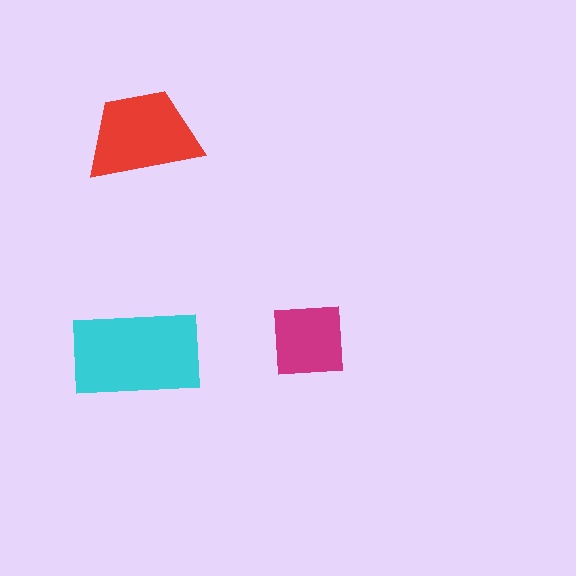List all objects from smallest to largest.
The magenta square, the red trapezoid, the cyan rectangle.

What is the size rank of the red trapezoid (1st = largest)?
2nd.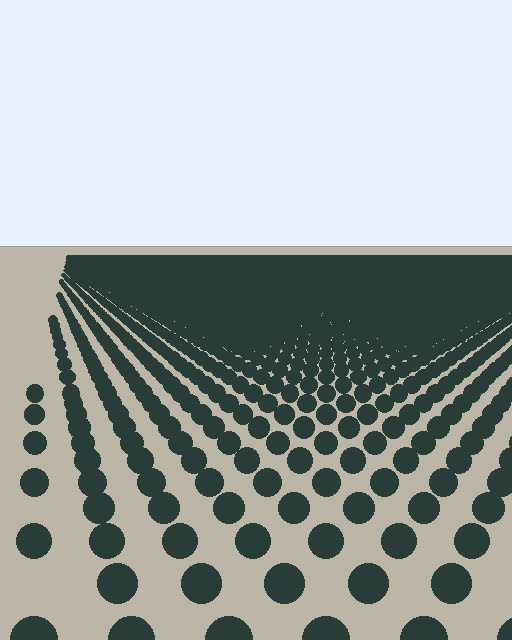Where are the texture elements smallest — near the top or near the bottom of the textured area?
Near the top.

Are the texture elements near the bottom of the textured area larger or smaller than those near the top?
Larger. Near the bottom, elements are closer to the viewer and appear at a bigger on-screen size.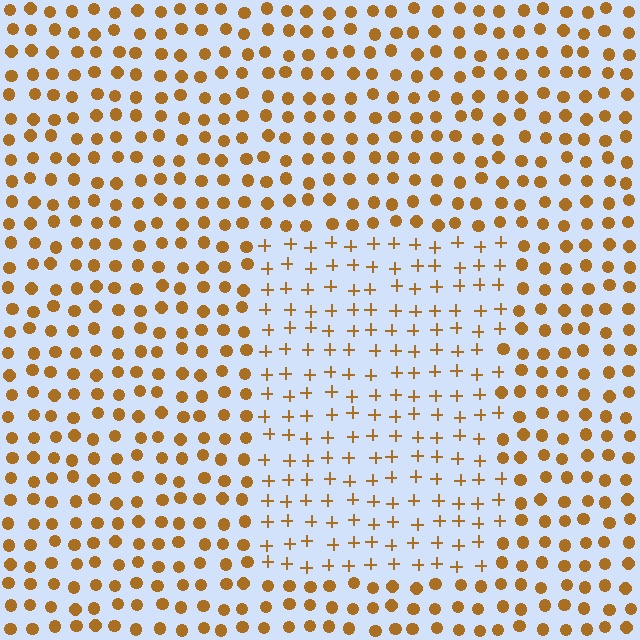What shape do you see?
I see a rectangle.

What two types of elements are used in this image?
The image uses plus signs inside the rectangle region and circles outside it.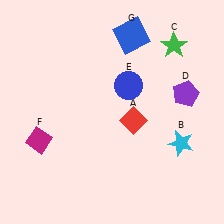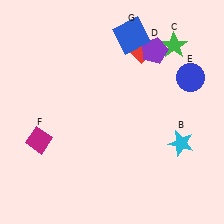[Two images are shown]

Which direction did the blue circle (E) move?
The blue circle (E) moved right.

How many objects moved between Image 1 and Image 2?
3 objects moved between the two images.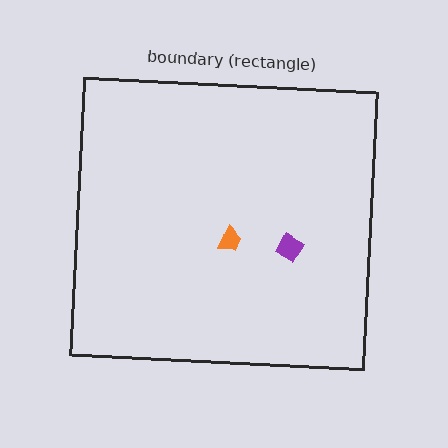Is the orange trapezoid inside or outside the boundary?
Inside.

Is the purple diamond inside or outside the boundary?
Inside.